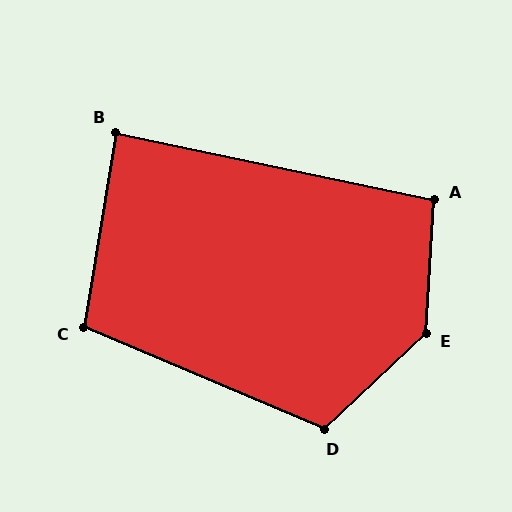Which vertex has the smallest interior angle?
B, at approximately 88 degrees.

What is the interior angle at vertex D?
Approximately 113 degrees (obtuse).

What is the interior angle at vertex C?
Approximately 104 degrees (obtuse).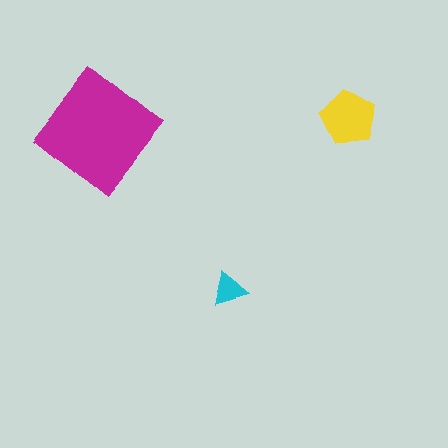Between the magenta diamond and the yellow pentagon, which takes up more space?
The magenta diamond.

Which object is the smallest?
The cyan triangle.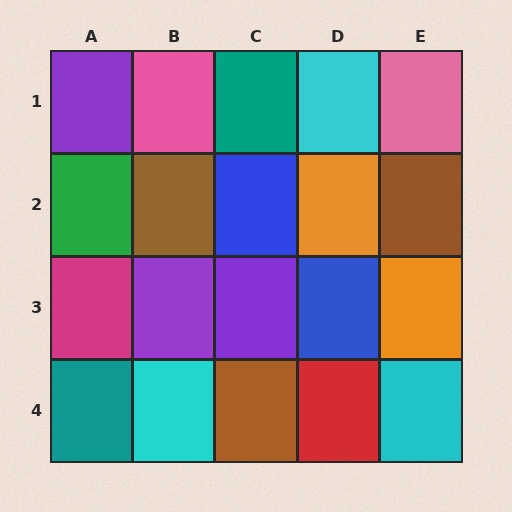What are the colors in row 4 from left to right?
Teal, cyan, brown, red, cyan.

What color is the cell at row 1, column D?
Cyan.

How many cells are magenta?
1 cell is magenta.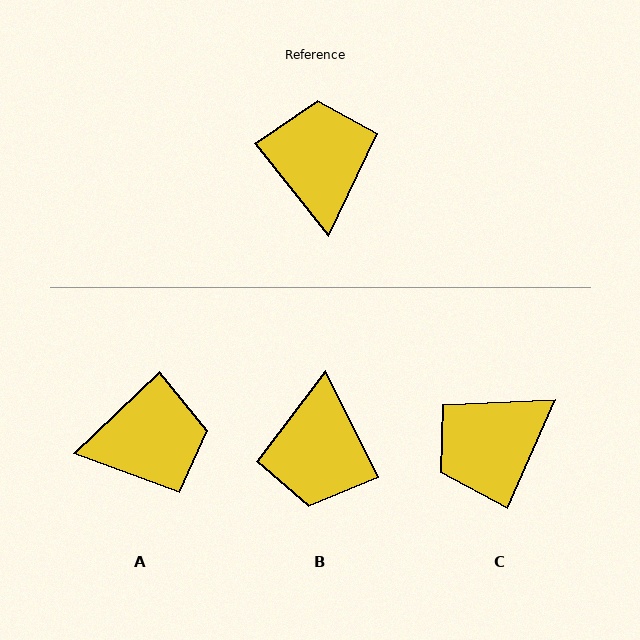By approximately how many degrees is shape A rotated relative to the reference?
Approximately 85 degrees clockwise.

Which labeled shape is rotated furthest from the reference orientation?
B, about 168 degrees away.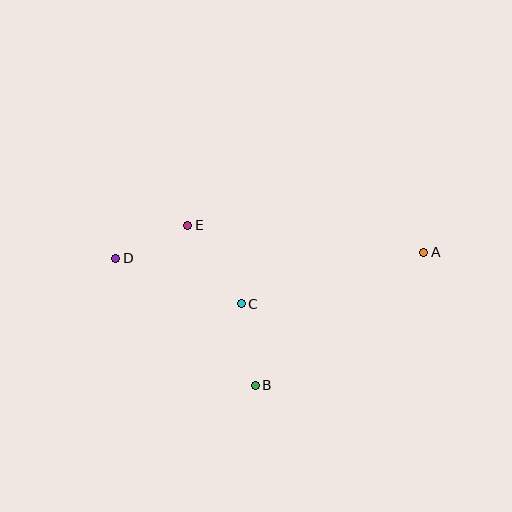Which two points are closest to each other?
Points D and E are closest to each other.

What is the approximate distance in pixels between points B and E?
The distance between B and E is approximately 173 pixels.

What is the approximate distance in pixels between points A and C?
The distance between A and C is approximately 190 pixels.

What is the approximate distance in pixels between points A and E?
The distance between A and E is approximately 238 pixels.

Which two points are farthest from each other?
Points A and D are farthest from each other.